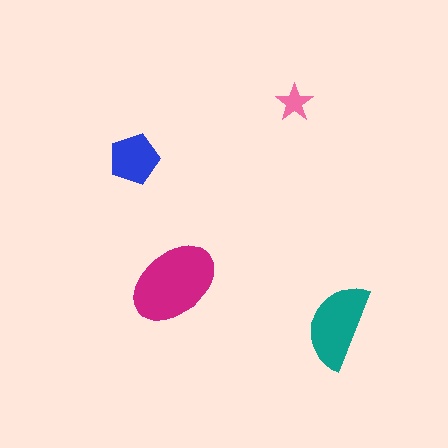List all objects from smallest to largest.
The pink star, the blue pentagon, the teal semicircle, the magenta ellipse.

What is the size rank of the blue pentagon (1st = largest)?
3rd.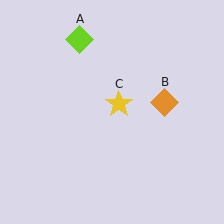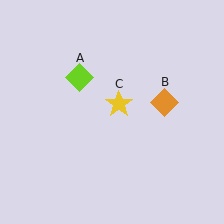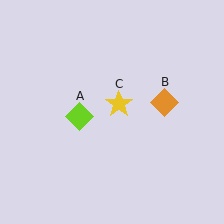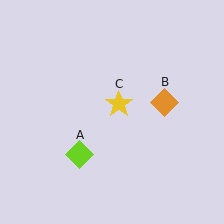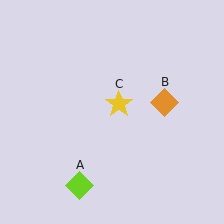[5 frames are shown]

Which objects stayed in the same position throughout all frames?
Orange diamond (object B) and yellow star (object C) remained stationary.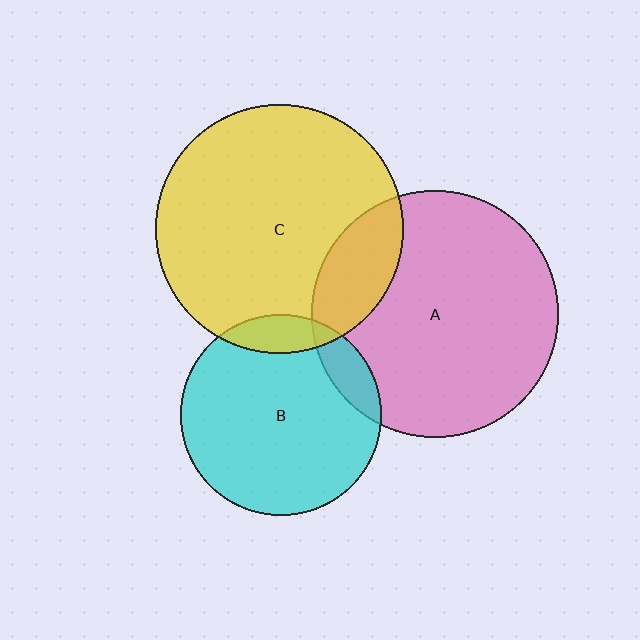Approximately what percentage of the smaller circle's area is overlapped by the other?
Approximately 10%.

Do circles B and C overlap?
Yes.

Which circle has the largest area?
Circle C (yellow).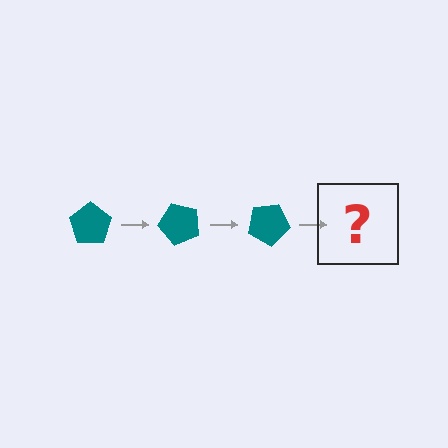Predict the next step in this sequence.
The next step is a teal pentagon rotated 150 degrees.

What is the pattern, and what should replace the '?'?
The pattern is that the pentagon rotates 50 degrees each step. The '?' should be a teal pentagon rotated 150 degrees.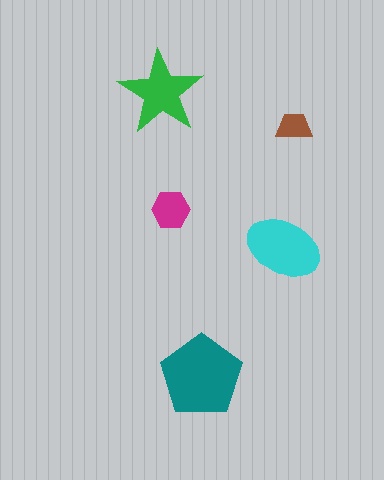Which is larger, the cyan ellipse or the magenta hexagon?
The cyan ellipse.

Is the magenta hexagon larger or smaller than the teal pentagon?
Smaller.